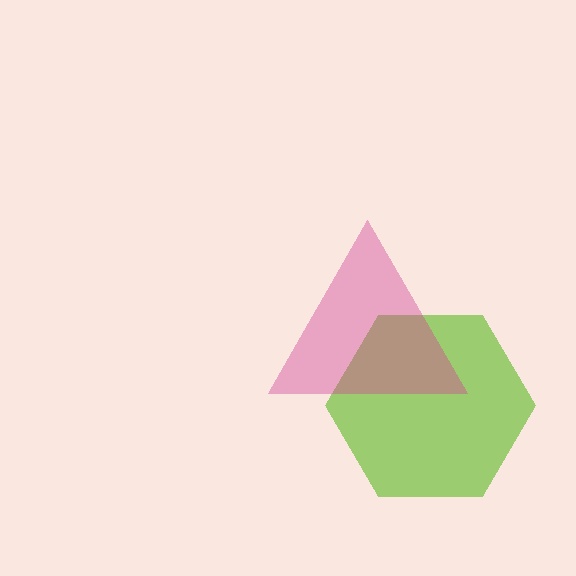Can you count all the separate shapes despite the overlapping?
Yes, there are 2 separate shapes.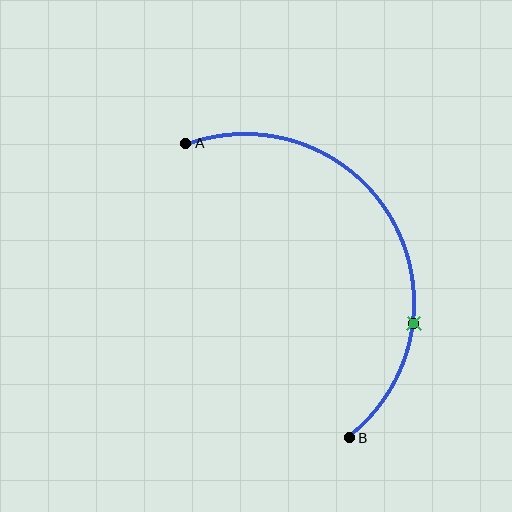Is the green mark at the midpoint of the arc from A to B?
No. The green mark lies on the arc but is closer to endpoint B. The arc midpoint would be at the point on the curve equidistant along the arc from both A and B.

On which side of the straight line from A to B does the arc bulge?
The arc bulges to the right of the straight line connecting A and B.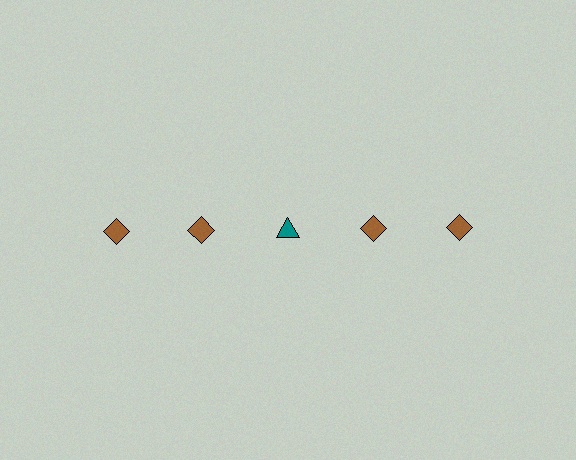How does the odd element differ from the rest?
It differs in both color (teal instead of brown) and shape (triangle instead of diamond).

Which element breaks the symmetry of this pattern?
The teal triangle in the top row, center column breaks the symmetry. All other shapes are brown diamonds.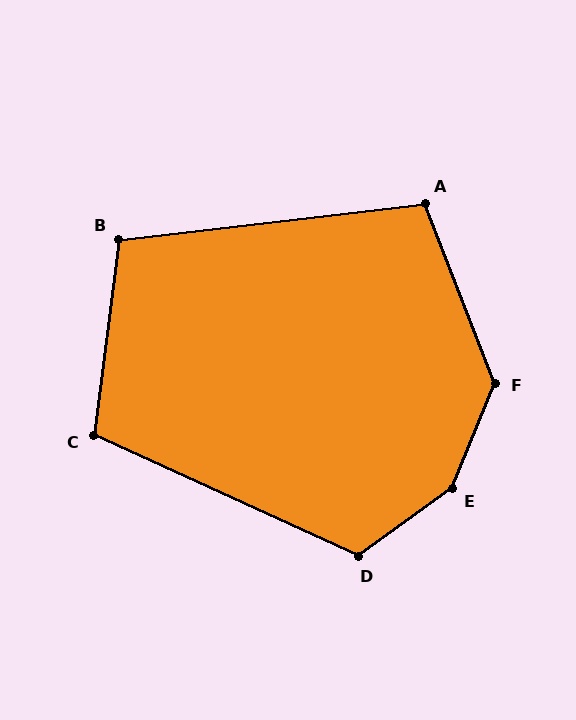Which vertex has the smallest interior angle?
B, at approximately 104 degrees.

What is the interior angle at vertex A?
Approximately 104 degrees (obtuse).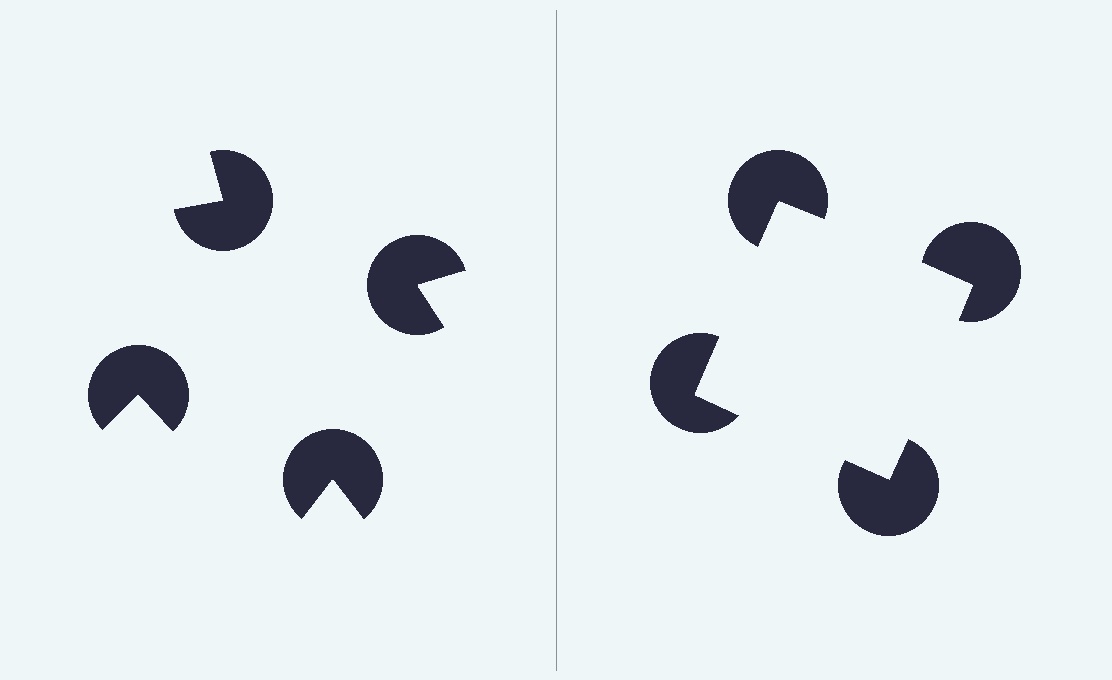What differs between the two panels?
The pac-man discs are positioned identically on both sides; only the wedge orientations differ. On the right they align to a square; on the left they are misaligned.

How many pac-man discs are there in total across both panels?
8 — 4 on each side.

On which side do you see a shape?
An illusory square appears on the right side. On the left side the wedge cuts are rotated, so no coherent shape forms.